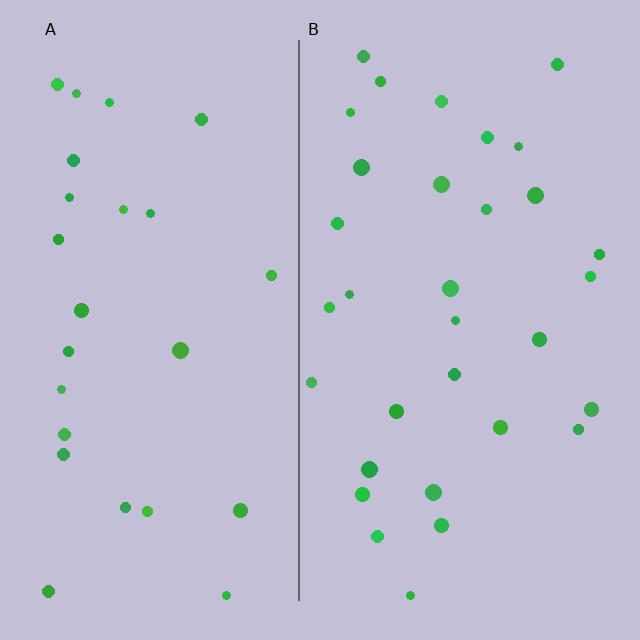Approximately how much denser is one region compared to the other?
Approximately 1.3× — region B over region A.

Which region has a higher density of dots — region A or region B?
B (the right).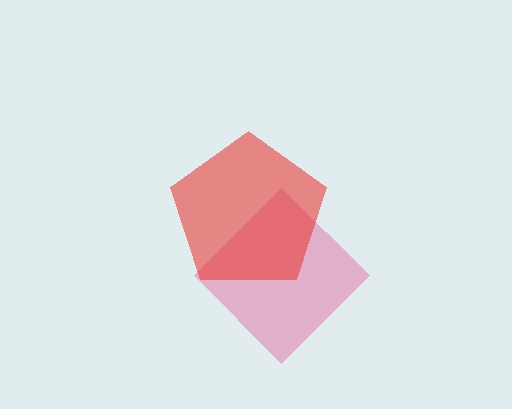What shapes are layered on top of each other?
The layered shapes are: a pink diamond, a red pentagon.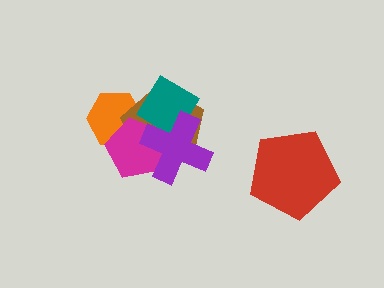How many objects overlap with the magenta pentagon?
4 objects overlap with the magenta pentagon.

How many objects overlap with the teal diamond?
4 objects overlap with the teal diamond.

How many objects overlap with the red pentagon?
0 objects overlap with the red pentagon.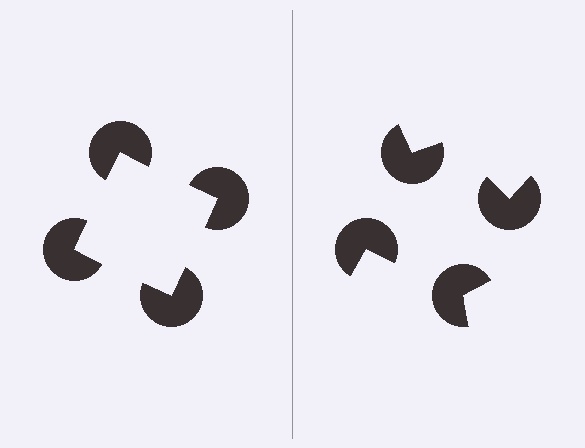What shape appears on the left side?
An illusory square.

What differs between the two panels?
The pac-man discs are positioned identically on both sides; only the wedge orientations differ. On the left they align to a square; on the right they are misaligned.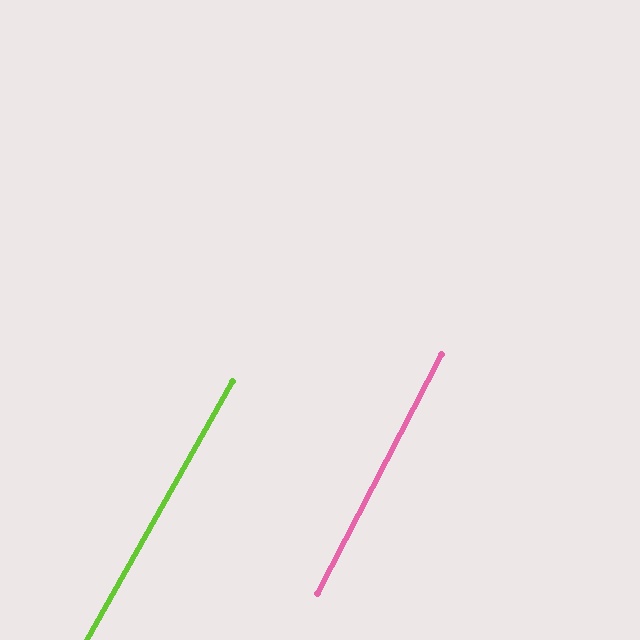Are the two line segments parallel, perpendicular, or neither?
Parallel — their directions differ by only 1.9°.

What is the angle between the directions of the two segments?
Approximately 2 degrees.